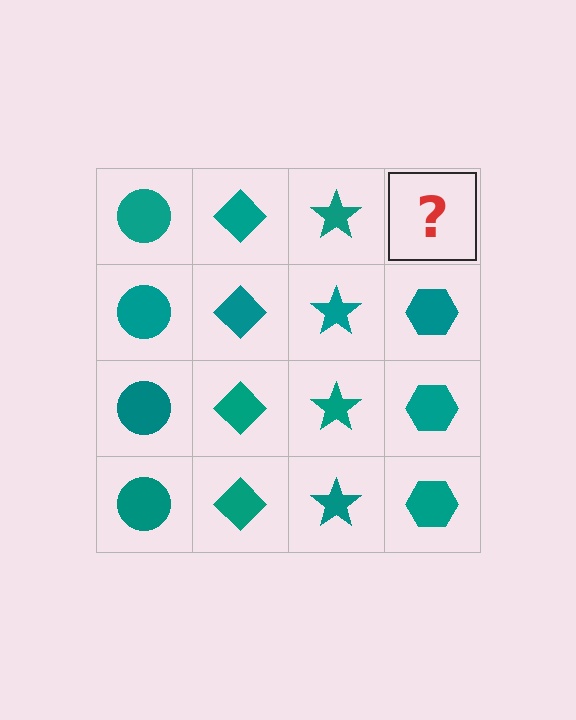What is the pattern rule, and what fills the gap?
The rule is that each column has a consistent shape. The gap should be filled with a teal hexagon.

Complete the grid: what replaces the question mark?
The question mark should be replaced with a teal hexagon.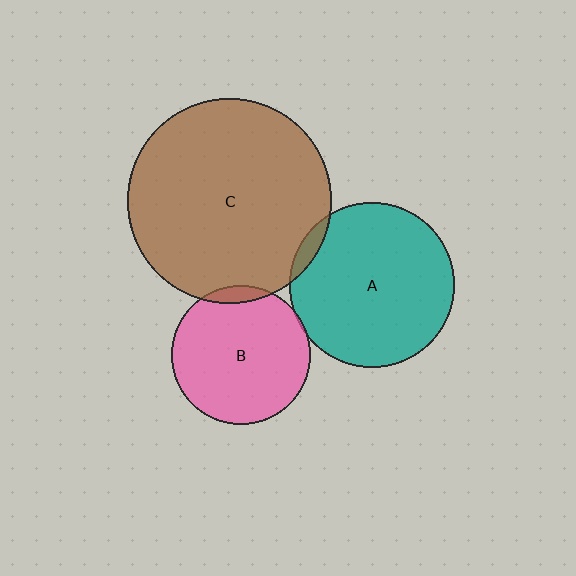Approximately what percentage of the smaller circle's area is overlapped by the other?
Approximately 5%.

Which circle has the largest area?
Circle C (brown).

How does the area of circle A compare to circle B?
Approximately 1.4 times.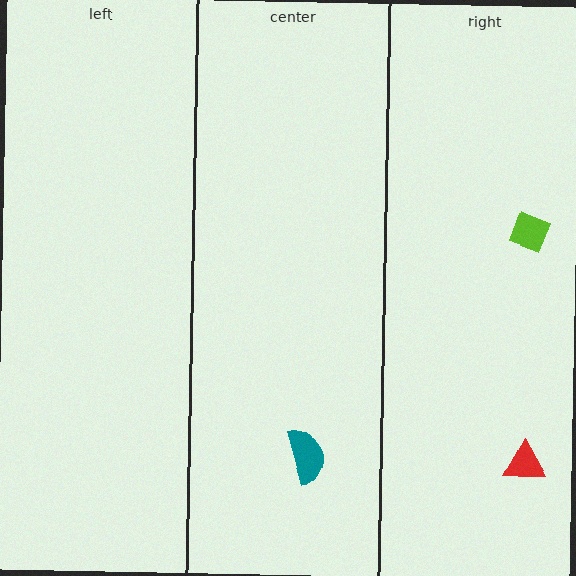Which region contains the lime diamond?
The right region.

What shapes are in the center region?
The teal semicircle.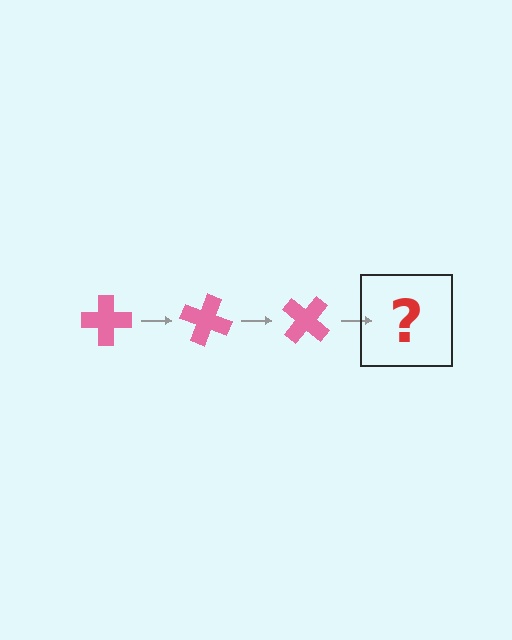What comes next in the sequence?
The next element should be a pink cross rotated 60 degrees.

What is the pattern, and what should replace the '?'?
The pattern is that the cross rotates 20 degrees each step. The '?' should be a pink cross rotated 60 degrees.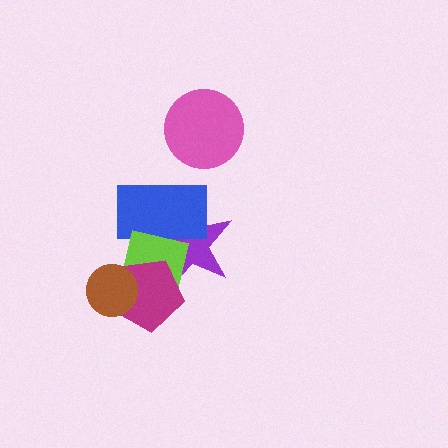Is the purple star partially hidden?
Yes, it is partially covered by another shape.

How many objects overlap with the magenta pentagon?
3 objects overlap with the magenta pentagon.